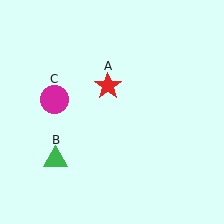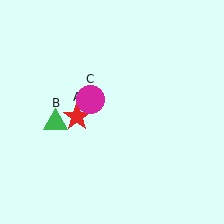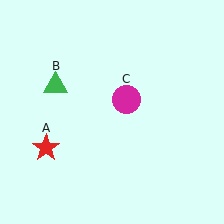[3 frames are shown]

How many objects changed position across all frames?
3 objects changed position: red star (object A), green triangle (object B), magenta circle (object C).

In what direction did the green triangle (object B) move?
The green triangle (object B) moved up.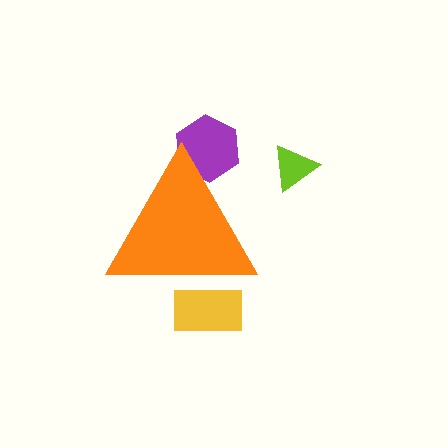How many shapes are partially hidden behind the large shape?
2 shapes are partially hidden.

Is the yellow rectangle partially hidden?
Yes, the yellow rectangle is partially hidden behind the orange triangle.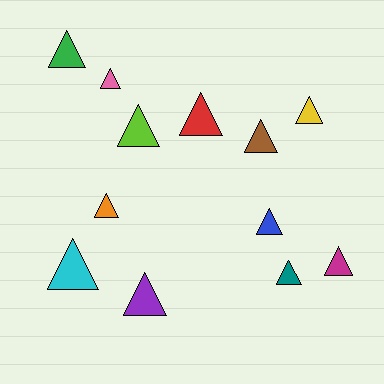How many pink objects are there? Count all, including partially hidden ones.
There is 1 pink object.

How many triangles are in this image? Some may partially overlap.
There are 12 triangles.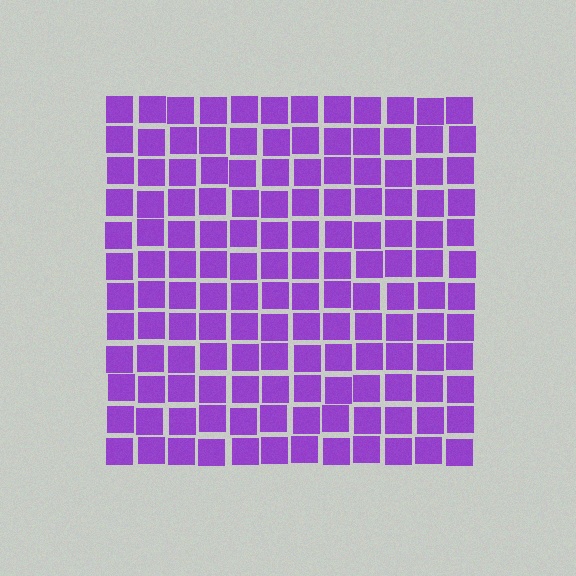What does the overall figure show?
The overall figure shows a square.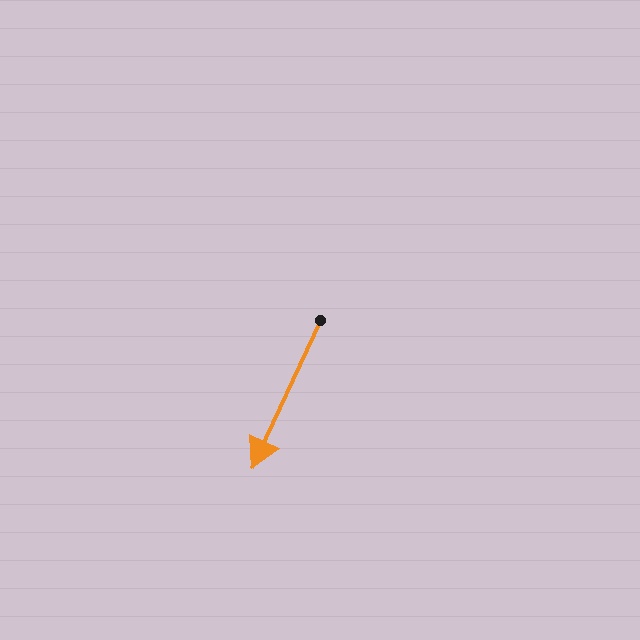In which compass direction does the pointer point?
Southwest.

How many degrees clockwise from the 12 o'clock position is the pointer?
Approximately 205 degrees.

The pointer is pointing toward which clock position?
Roughly 7 o'clock.